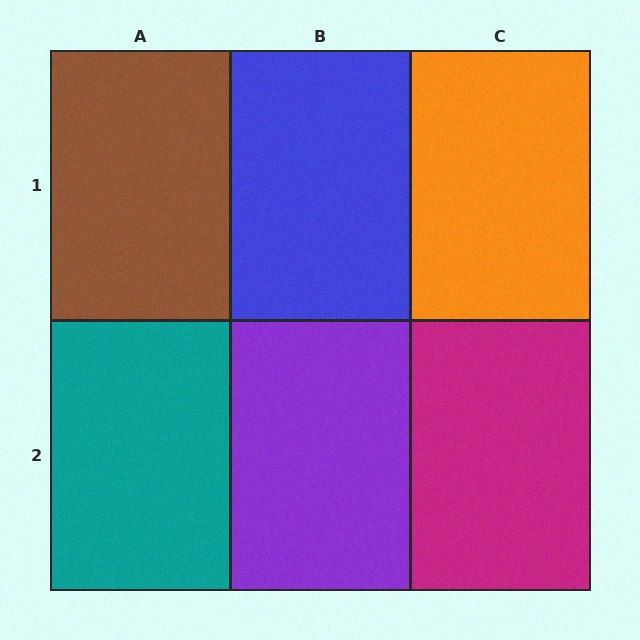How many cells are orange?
1 cell is orange.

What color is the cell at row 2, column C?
Magenta.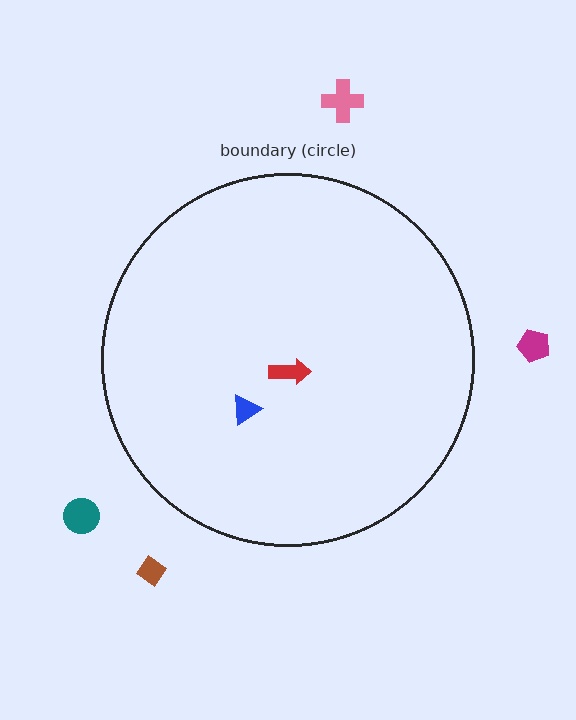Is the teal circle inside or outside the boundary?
Outside.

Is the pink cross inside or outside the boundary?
Outside.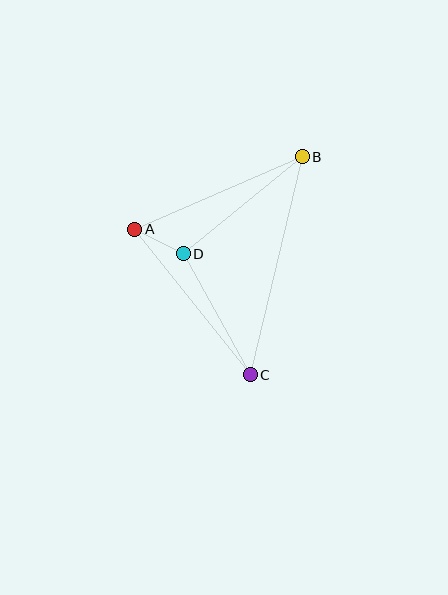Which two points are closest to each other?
Points A and D are closest to each other.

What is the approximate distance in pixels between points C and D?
The distance between C and D is approximately 138 pixels.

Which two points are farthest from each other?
Points B and C are farthest from each other.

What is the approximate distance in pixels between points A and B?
The distance between A and B is approximately 183 pixels.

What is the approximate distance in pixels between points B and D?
The distance between B and D is approximately 154 pixels.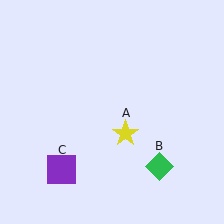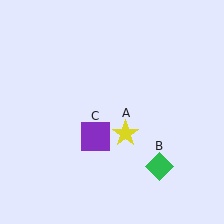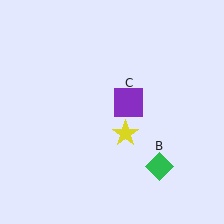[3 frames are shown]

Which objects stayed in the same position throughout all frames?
Yellow star (object A) and green diamond (object B) remained stationary.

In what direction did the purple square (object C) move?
The purple square (object C) moved up and to the right.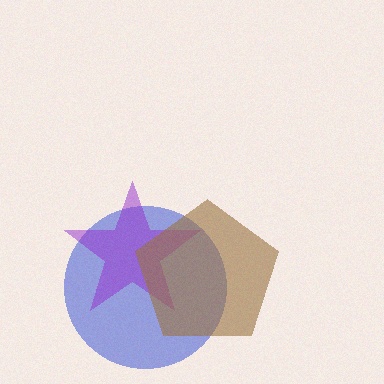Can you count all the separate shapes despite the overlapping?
Yes, there are 3 separate shapes.